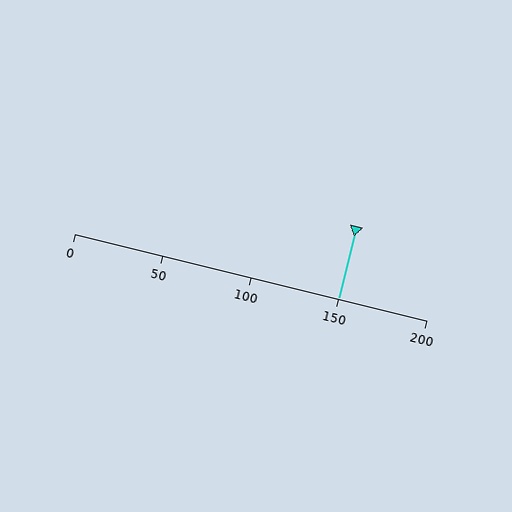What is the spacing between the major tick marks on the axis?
The major ticks are spaced 50 apart.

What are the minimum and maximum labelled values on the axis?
The axis runs from 0 to 200.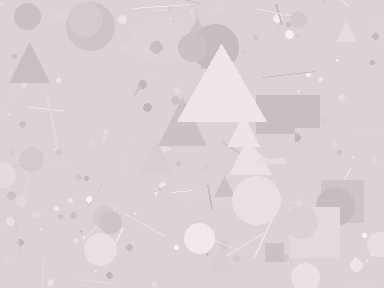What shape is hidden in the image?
A triangle is hidden in the image.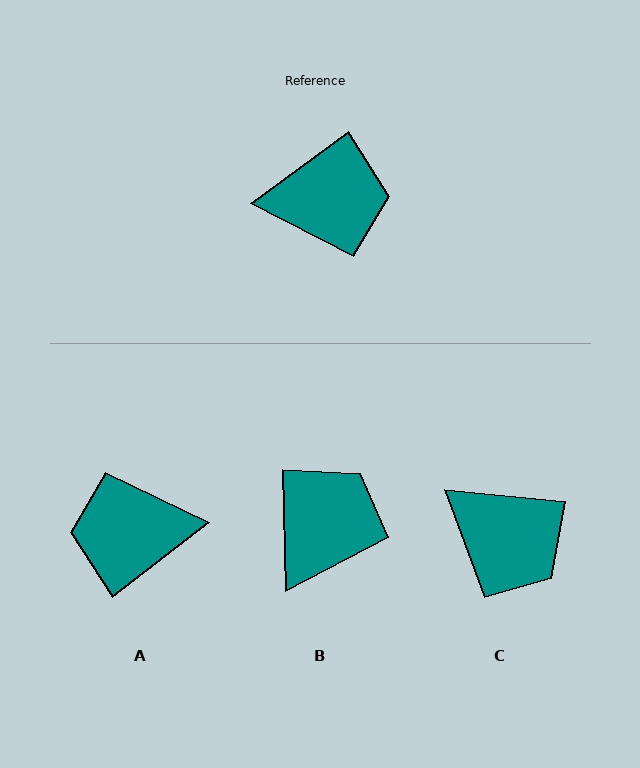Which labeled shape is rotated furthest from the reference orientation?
A, about 179 degrees away.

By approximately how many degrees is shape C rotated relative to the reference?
Approximately 42 degrees clockwise.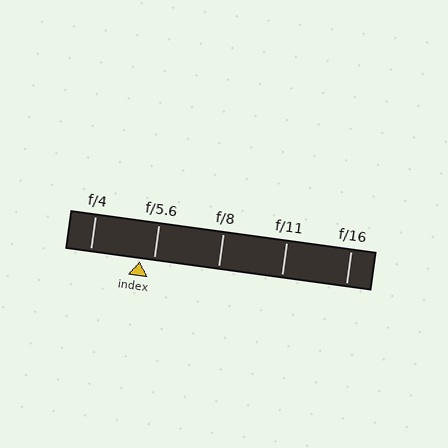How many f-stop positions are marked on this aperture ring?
There are 5 f-stop positions marked.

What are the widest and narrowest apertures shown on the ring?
The widest aperture shown is f/4 and the narrowest is f/16.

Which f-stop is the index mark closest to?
The index mark is closest to f/5.6.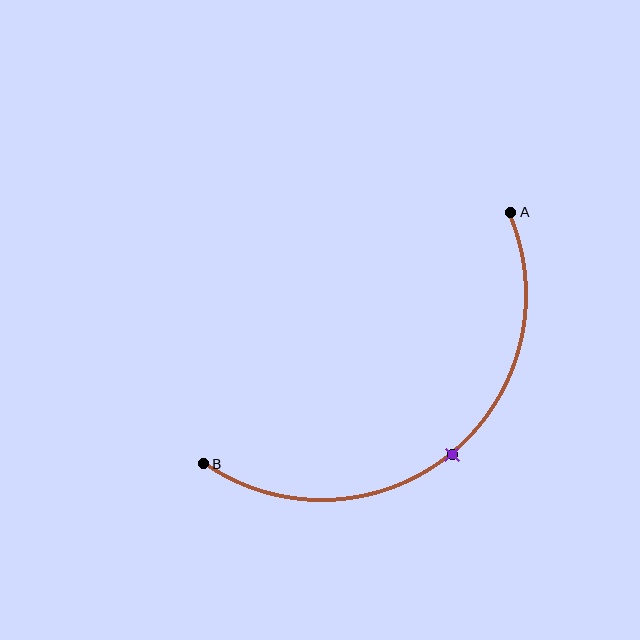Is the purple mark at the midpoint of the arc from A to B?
Yes. The purple mark lies on the arc at equal arc-length from both A and B — it is the arc midpoint.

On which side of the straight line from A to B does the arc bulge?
The arc bulges below and to the right of the straight line connecting A and B.